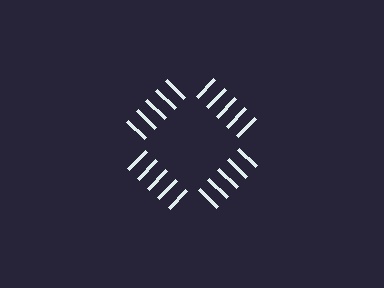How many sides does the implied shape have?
4 sides — the line-ends trace a square.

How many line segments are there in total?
20 — 5 along each of the 4 edges.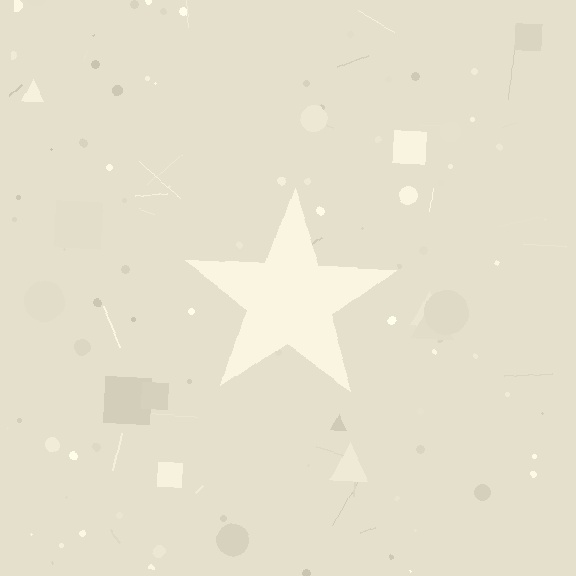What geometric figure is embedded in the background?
A star is embedded in the background.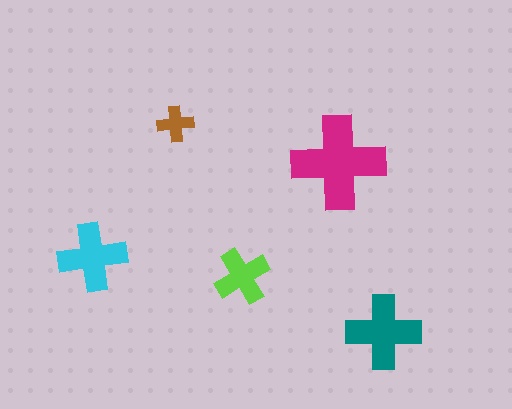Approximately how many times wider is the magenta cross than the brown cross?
About 2.5 times wider.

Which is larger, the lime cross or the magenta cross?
The magenta one.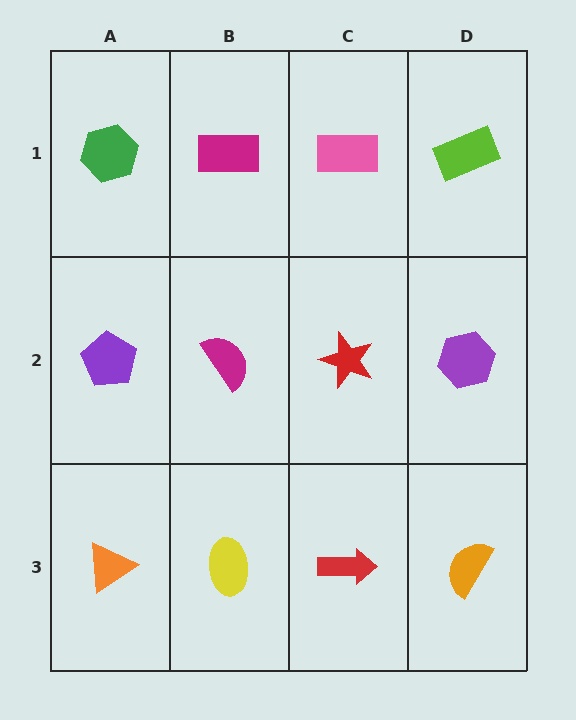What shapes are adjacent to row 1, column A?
A purple pentagon (row 2, column A), a magenta rectangle (row 1, column B).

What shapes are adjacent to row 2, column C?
A pink rectangle (row 1, column C), a red arrow (row 3, column C), a magenta semicircle (row 2, column B), a purple hexagon (row 2, column D).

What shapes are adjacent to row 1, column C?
A red star (row 2, column C), a magenta rectangle (row 1, column B), a lime rectangle (row 1, column D).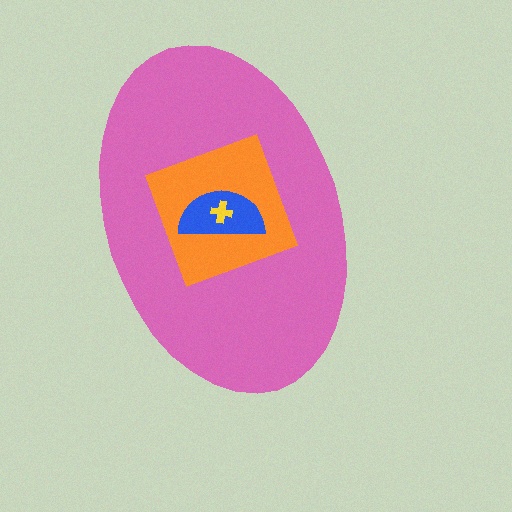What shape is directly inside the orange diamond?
The blue semicircle.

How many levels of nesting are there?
4.